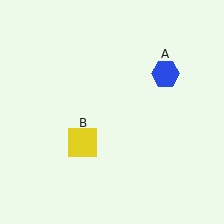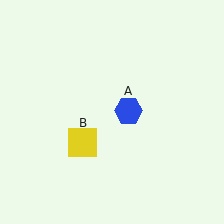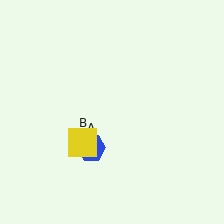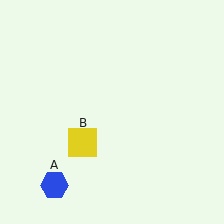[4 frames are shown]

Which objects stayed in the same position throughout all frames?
Yellow square (object B) remained stationary.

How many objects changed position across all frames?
1 object changed position: blue hexagon (object A).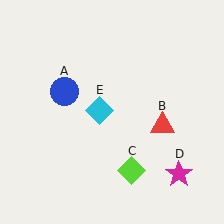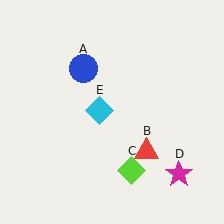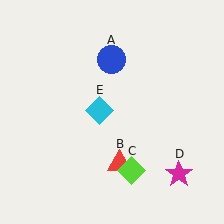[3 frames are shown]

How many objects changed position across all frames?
2 objects changed position: blue circle (object A), red triangle (object B).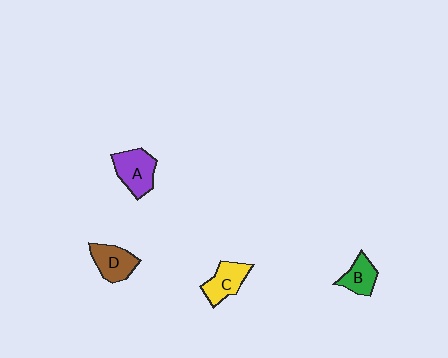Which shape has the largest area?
Shape A (purple).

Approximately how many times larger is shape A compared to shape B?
Approximately 1.5 times.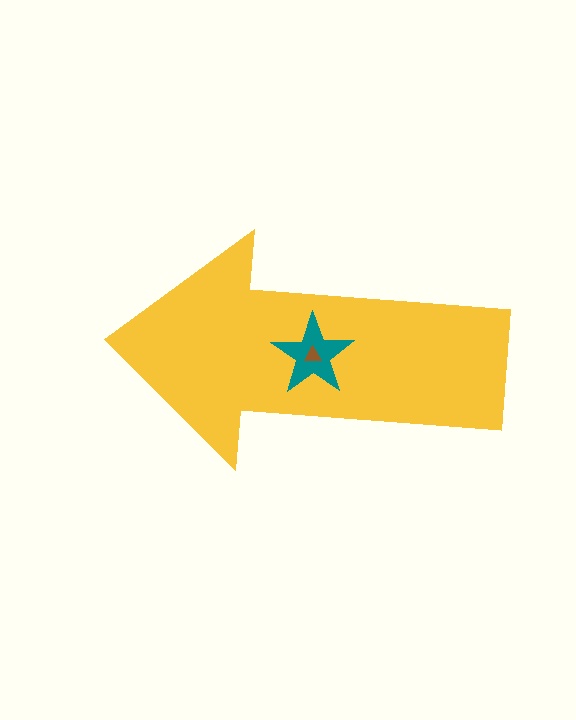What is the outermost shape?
The yellow arrow.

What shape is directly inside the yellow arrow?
The teal star.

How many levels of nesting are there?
3.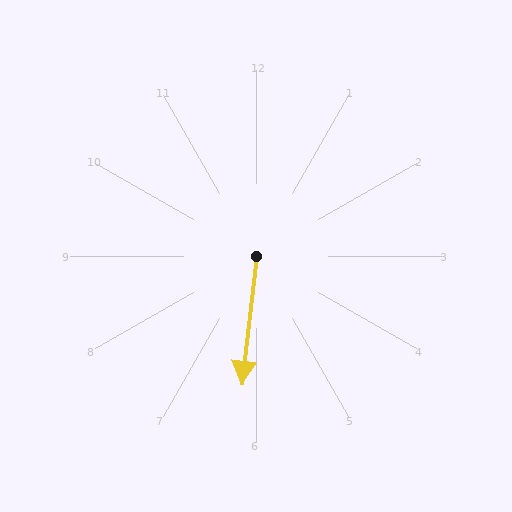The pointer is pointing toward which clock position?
Roughly 6 o'clock.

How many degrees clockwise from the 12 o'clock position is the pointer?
Approximately 187 degrees.